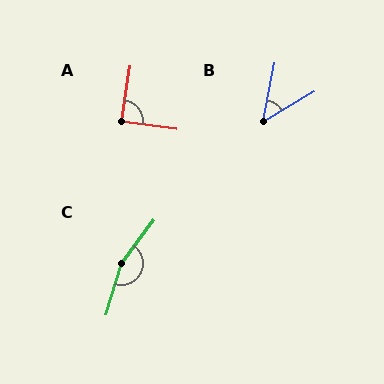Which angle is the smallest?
B, at approximately 49 degrees.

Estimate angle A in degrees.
Approximately 88 degrees.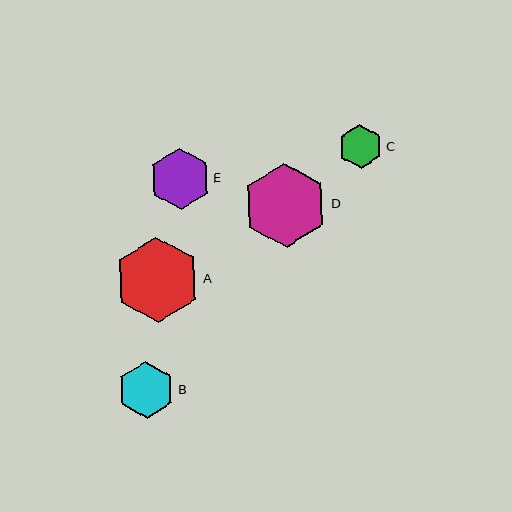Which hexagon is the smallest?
Hexagon C is the smallest with a size of approximately 44 pixels.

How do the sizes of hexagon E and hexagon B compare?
Hexagon E and hexagon B are approximately the same size.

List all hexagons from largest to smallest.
From largest to smallest: A, D, E, B, C.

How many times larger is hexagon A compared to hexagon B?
Hexagon A is approximately 1.5 times the size of hexagon B.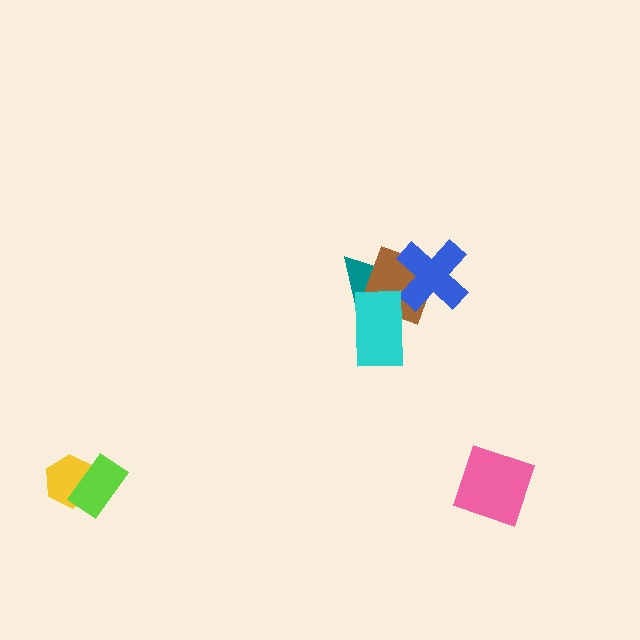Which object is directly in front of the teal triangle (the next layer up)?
The brown diamond is directly in front of the teal triangle.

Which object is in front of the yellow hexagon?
The lime rectangle is in front of the yellow hexagon.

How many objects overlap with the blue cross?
2 objects overlap with the blue cross.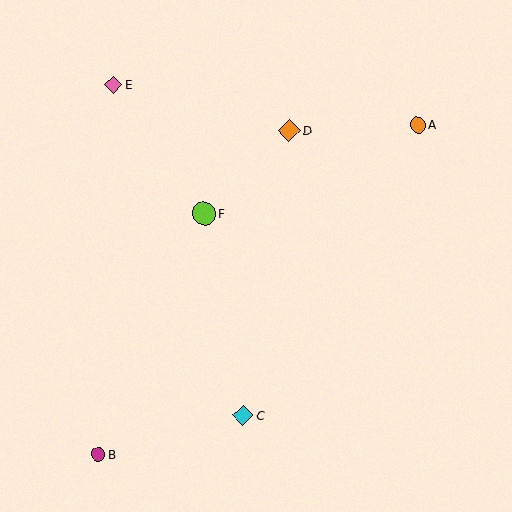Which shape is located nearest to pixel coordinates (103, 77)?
The pink diamond (labeled E) at (113, 85) is nearest to that location.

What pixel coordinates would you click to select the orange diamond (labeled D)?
Click at (289, 130) to select the orange diamond D.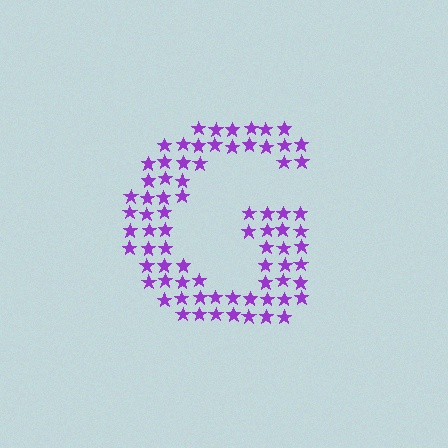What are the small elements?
The small elements are stars.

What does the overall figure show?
The overall figure shows the letter G.